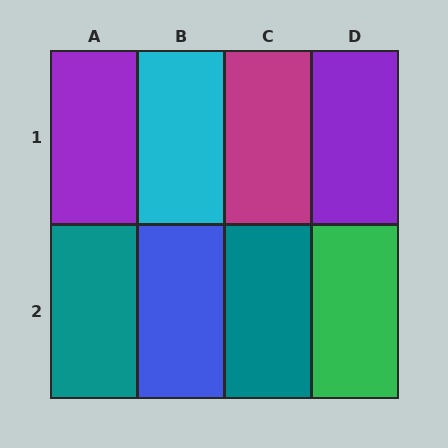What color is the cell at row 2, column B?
Blue.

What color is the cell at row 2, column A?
Teal.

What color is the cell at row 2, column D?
Green.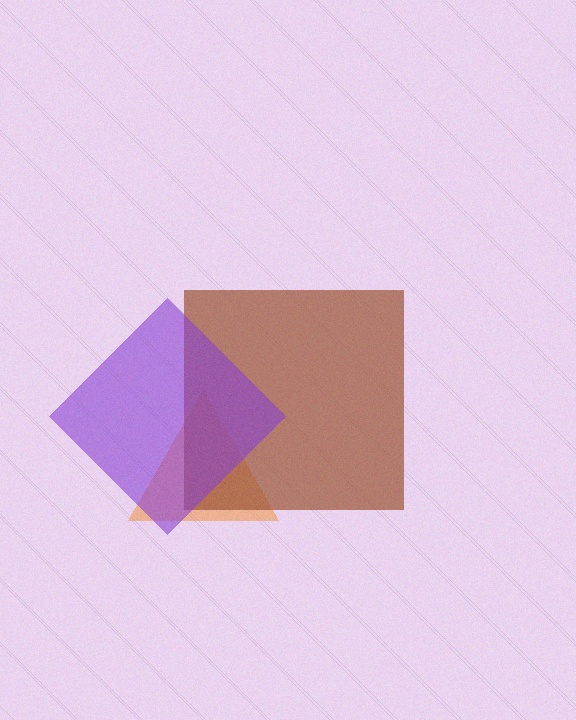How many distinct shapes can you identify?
There are 3 distinct shapes: an orange triangle, a brown square, a purple diamond.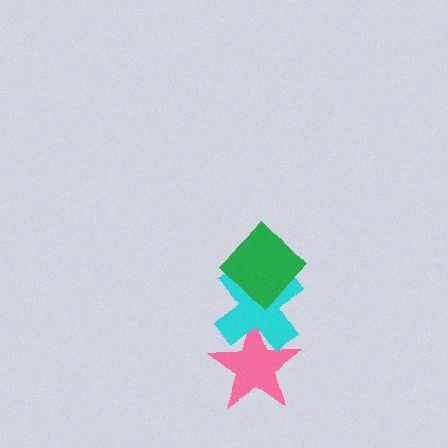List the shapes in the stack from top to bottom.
From top to bottom: the green diamond, the cyan cross, the pink star.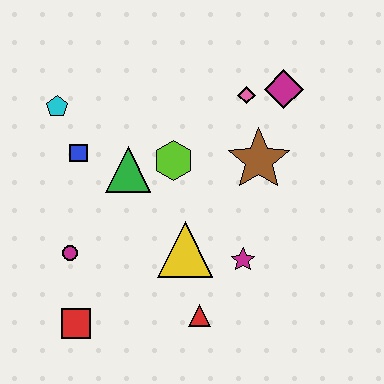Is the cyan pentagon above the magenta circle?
Yes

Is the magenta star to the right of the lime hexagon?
Yes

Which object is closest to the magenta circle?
The red square is closest to the magenta circle.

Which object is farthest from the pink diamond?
The red square is farthest from the pink diamond.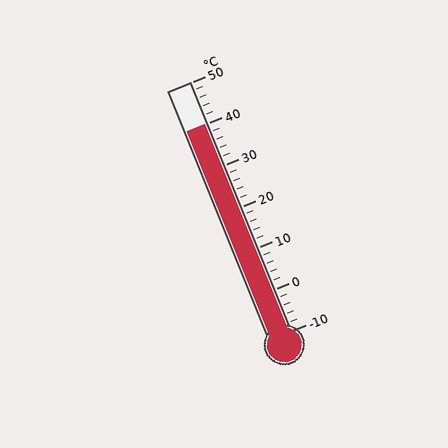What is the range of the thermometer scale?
The thermometer scale ranges from -10°C to 50°C.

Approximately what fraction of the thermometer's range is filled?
The thermometer is filled to approximately 85% of its range.